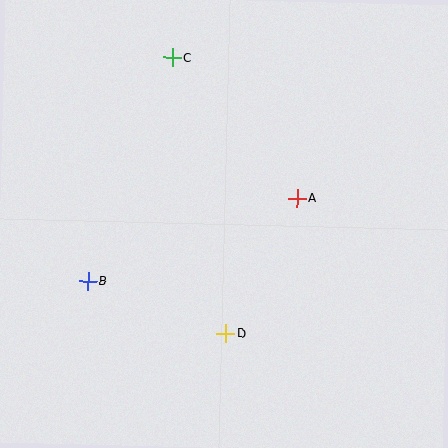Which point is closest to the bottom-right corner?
Point D is closest to the bottom-right corner.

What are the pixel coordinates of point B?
Point B is at (88, 281).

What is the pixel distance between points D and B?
The distance between D and B is 148 pixels.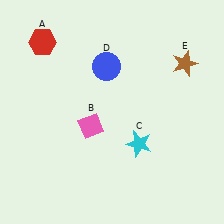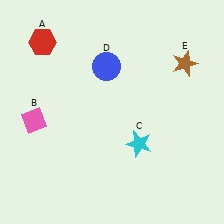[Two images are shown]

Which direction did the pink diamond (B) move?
The pink diamond (B) moved left.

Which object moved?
The pink diamond (B) moved left.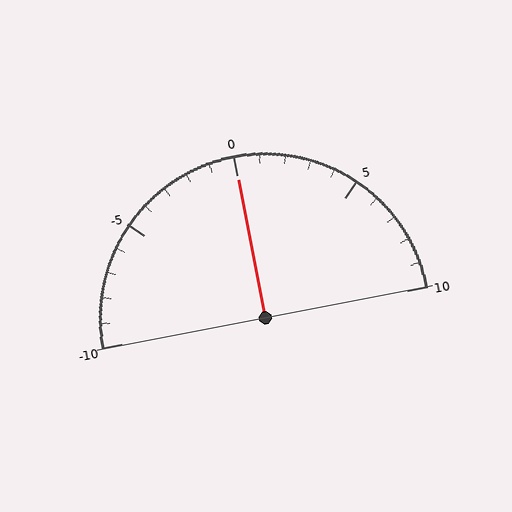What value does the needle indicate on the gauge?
The needle indicates approximately 0.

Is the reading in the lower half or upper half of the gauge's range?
The reading is in the upper half of the range (-10 to 10).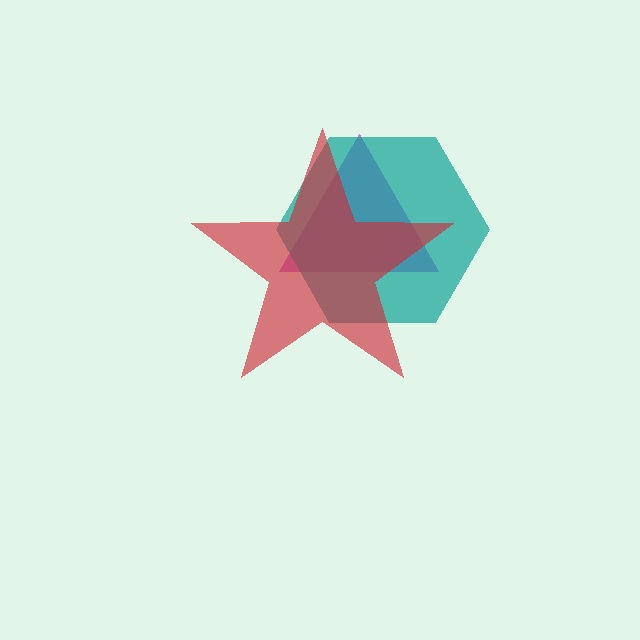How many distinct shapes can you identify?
There are 3 distinct shapes: a purple triangle, a teal hexagon, a red star.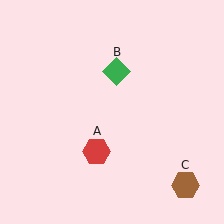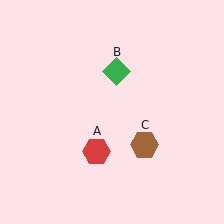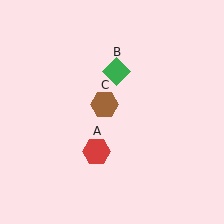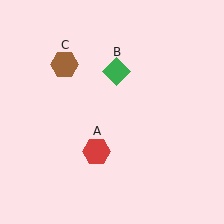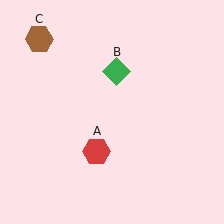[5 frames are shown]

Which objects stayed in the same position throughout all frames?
Red hexagon (object A) and green diamond (object B) remained stationary.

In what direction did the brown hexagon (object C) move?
The brown hexagon (object C) moved up and to the left.